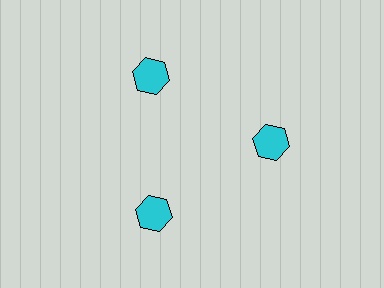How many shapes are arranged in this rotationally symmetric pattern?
There are 3 shapes, arranged in 3 groups of 1.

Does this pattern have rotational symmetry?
Yes, this pattern has 3-fold rotational symmetry. It looks the same after rotating 120 degrees around the center.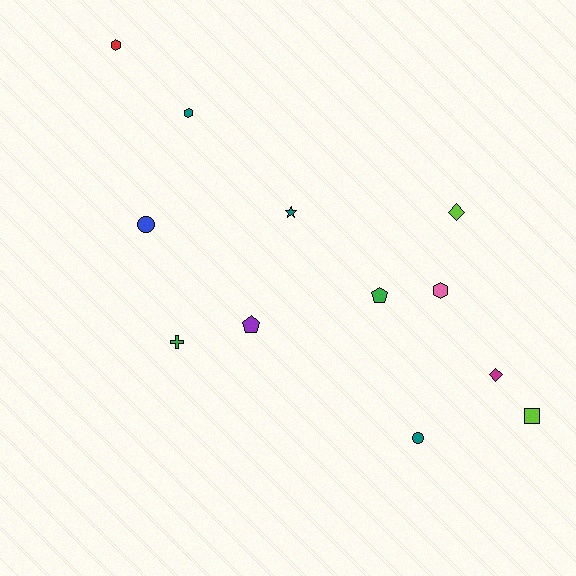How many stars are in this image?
There is 1 star.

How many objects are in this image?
There are 12 objects.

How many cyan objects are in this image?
There are no cyan objects.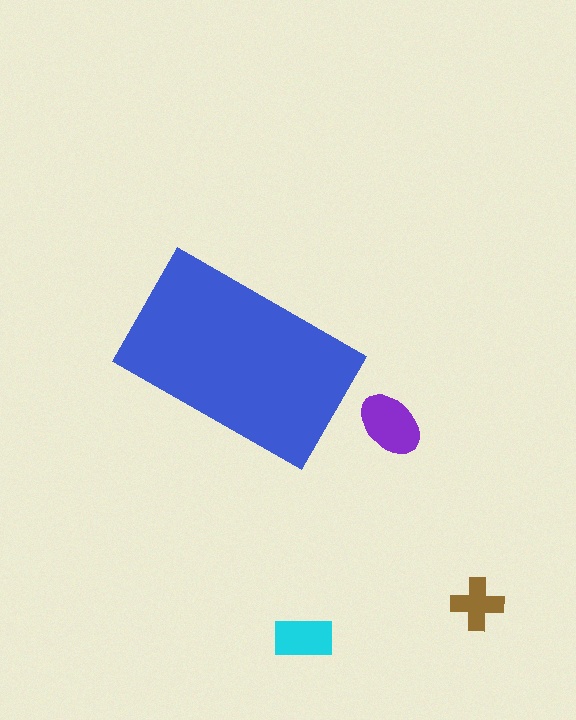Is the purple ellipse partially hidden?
No, the purple ellipse is fully visible.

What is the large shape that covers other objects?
A blue rectangle.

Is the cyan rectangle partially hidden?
No, the cyan rectangle is fully visible.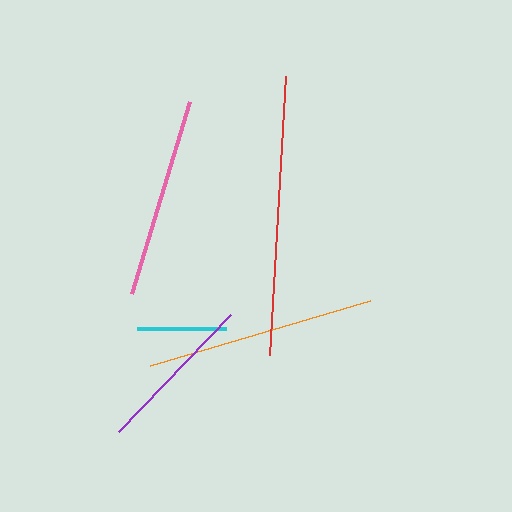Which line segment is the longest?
The red line is the longest at approximately 279 pixels.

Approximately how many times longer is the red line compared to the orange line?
The red line is approximately 1.2 times the length of the orange line.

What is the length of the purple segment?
The purple segment is approximately 162 pixels long.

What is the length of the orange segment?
The orange segment is approximately 229 pixels long.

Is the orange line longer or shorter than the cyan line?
The orange line is longer than the cyan line.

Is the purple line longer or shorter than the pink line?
The pink line is longer than the purple line.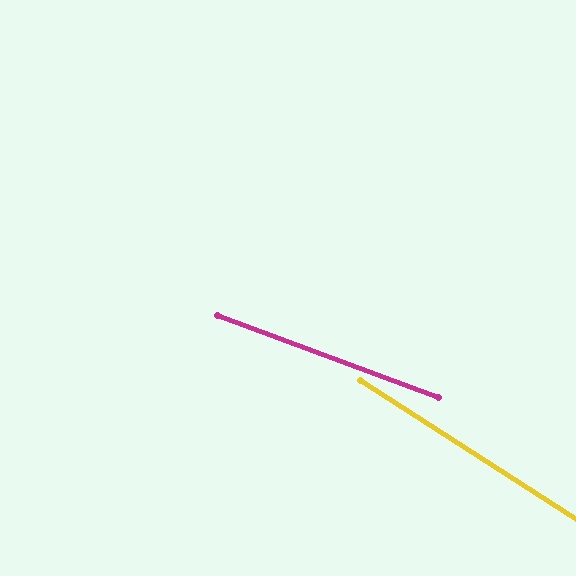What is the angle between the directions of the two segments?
Approximately 12 degrees.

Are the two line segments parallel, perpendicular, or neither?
Neither parallel nor perpendicular — they differ by about 12°.